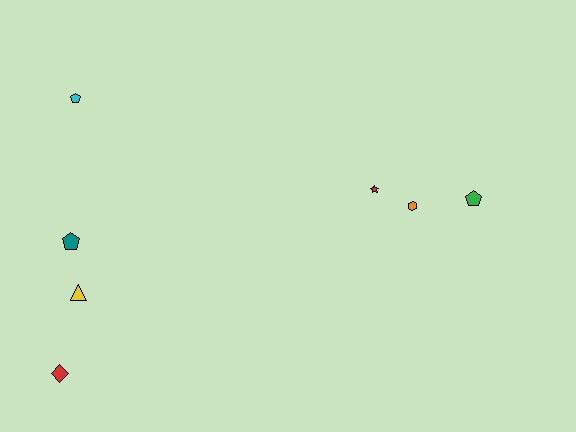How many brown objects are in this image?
There are no brown objects.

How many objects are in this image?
There are 7 objects.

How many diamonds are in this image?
There is 1 diamond.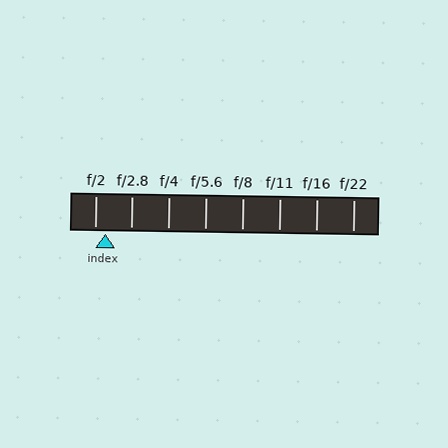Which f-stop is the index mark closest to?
The index mark is closest to f/2.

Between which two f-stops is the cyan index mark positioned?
The index mark is between f/2 and f/2.8.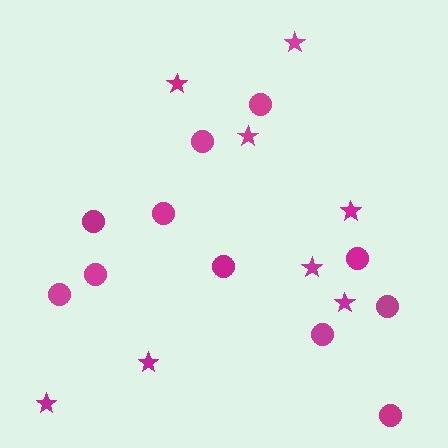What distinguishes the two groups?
There are 2 groups: one group of circles (11) and one group of stars (8).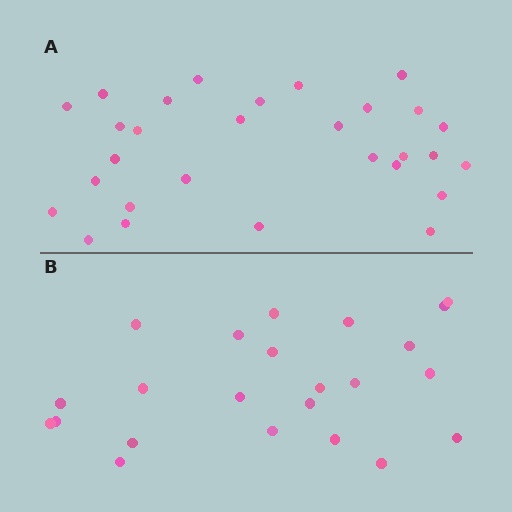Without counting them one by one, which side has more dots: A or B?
Region A (the top region) has more dots.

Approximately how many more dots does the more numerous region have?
Region A has about 6 more dots than region B.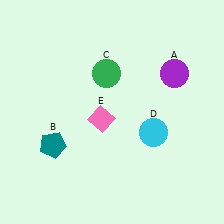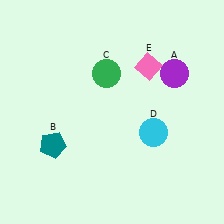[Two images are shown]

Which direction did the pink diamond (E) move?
The pink diamond (E) moved up.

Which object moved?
The pink diamond (E) moved up.